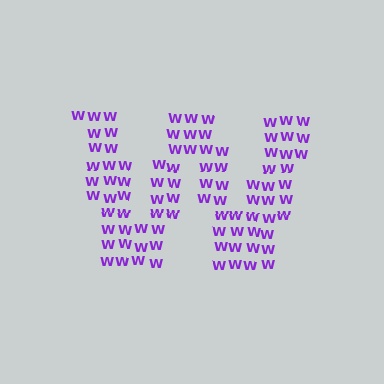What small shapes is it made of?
It is made of small letter W's.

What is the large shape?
The large shape is the letter W.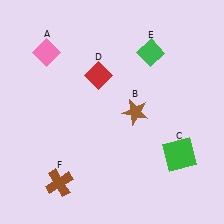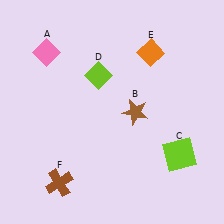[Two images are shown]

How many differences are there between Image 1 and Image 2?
There are 3 differences between the two images.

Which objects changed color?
C changed from green to lime. D changed from red to lime. E changed from green to orange.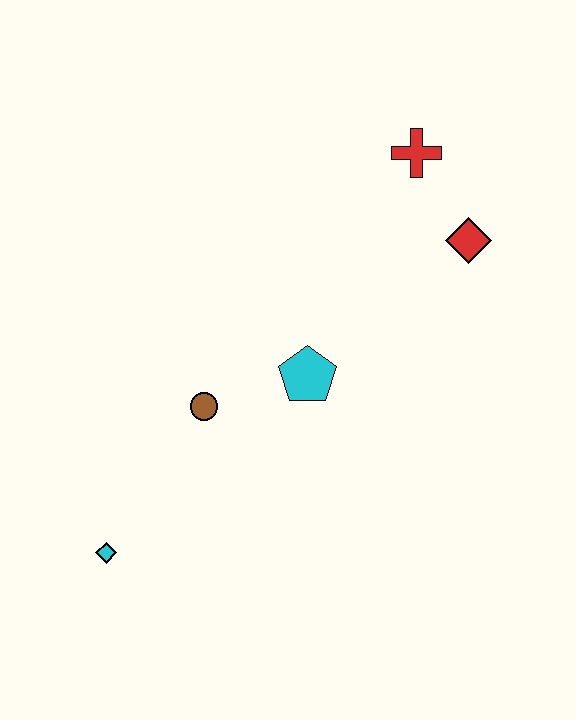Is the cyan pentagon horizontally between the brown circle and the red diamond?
Yes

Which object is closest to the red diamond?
The red cross is closest to the red diamond.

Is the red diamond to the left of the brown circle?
No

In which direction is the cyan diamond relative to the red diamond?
The cyan diamond is to the left of the red diamond.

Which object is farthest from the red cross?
The cyan diamond is farthest from the red cross.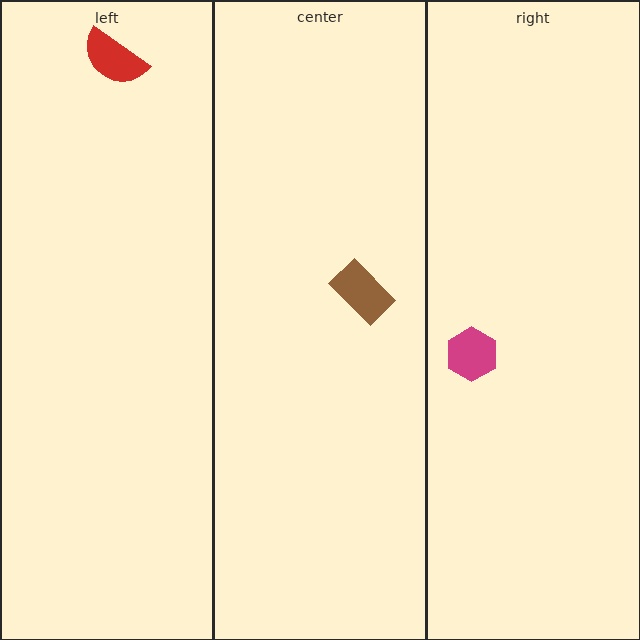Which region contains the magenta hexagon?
The right region.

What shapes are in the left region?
The red semicircle.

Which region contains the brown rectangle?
The center region.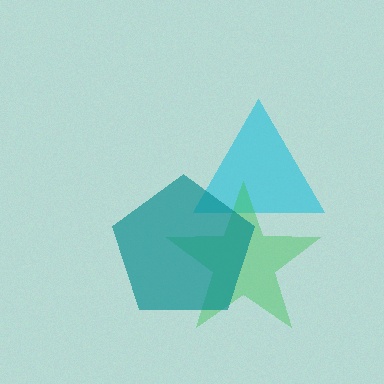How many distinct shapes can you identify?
There are 3 distinct shapes: a cyan triangle, a green star, a teal pentagon.